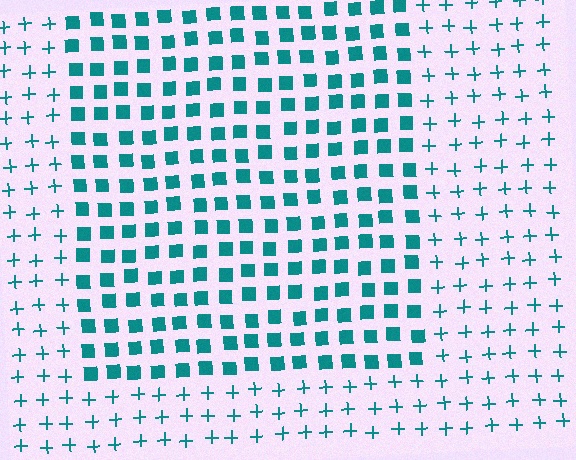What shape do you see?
I see a rectangle.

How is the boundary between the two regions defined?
The boundary is defined by a change in element shape: squares inside vs. plus signs outside. All elements share the same color and spacing.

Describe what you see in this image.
The image is filled with small teal elements arranged in a uniform grid. A rectangle-shaped region contains squares, while the surrounding area contains plus signs. The boundary is defined purely by the change in element shape.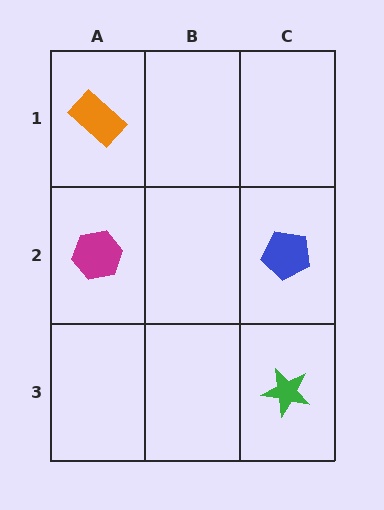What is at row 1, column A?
An orange rectangle.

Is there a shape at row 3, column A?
No, that cell is empty.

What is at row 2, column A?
A magenta hexagon.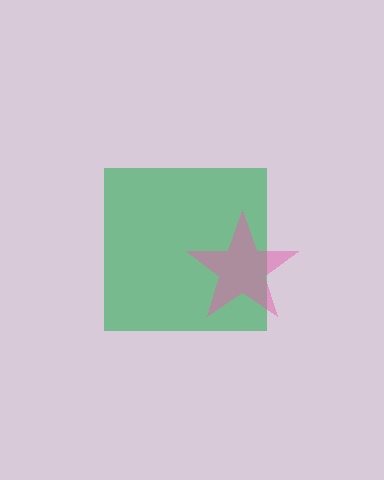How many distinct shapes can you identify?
There are 2 distinct shapes: a green square, a pink star.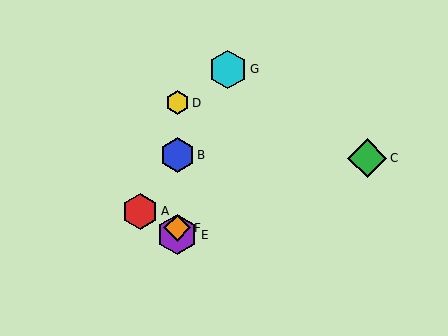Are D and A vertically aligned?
No, D is at x≈177 and A is at x≈140.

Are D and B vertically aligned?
Yes, both are at x≈177.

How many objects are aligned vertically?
4 objects (B, D, E, F) are aligned vertically.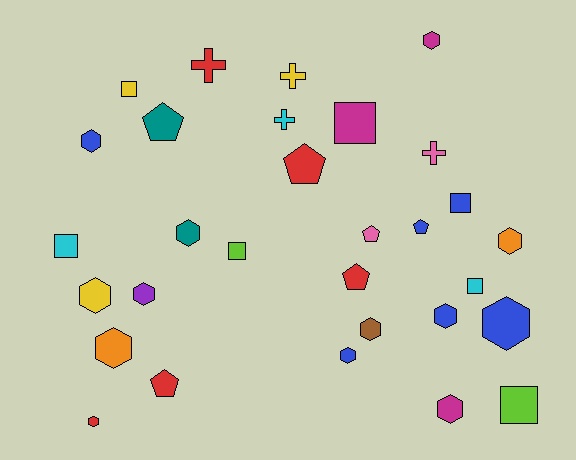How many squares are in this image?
There are 7 squares.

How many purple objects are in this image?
There is 1 purple object.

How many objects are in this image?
There are 30 objects.